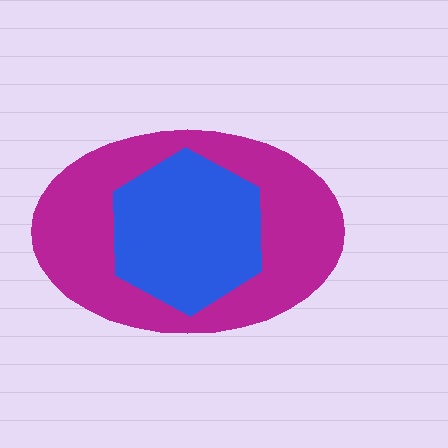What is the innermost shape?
The blue hexagon.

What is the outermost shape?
The magenta ellipse.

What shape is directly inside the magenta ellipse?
The blue hexagon.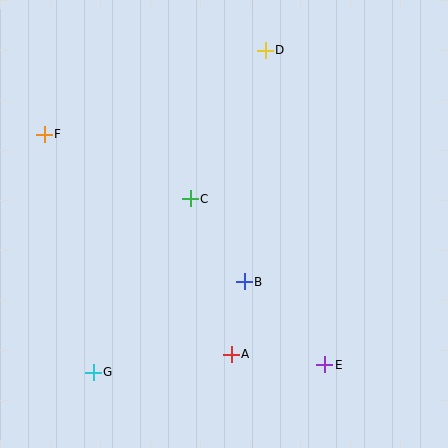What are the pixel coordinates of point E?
Point E is at (325, 365).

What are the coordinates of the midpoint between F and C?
The midpoint between F and C is at (117, 167).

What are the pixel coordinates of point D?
Point D is at (265, 50).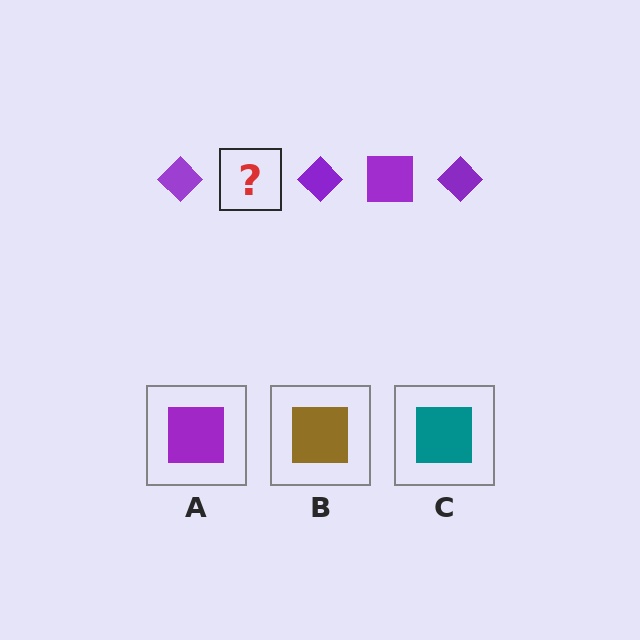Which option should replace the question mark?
Option A.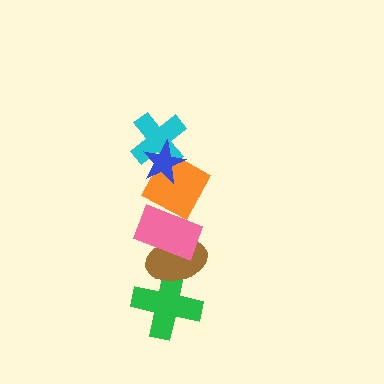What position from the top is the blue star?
The blue star is 1st from the top.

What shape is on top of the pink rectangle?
The orange square is on top of the pink rectangle.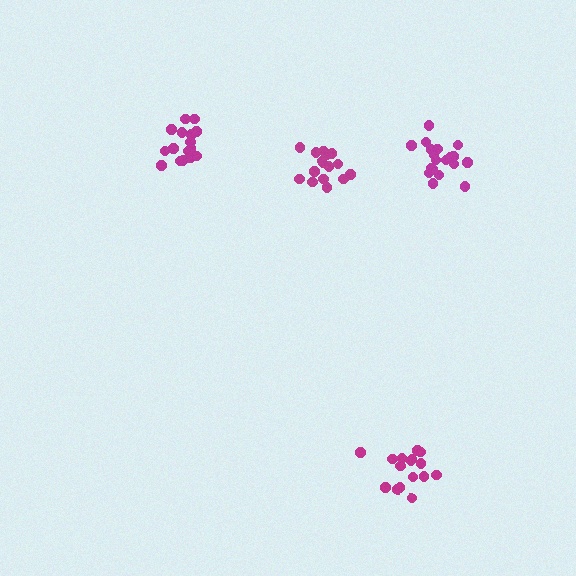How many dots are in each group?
Group 1: 16 dots, Group 2: 20 dots, Group 3: 16 dots, Group 4: 17 dots (69 total).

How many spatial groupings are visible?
There are 4 spatial groupings.